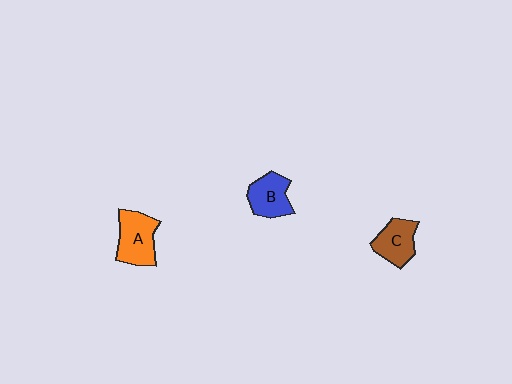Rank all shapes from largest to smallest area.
From largest to smallest: A (orange), B (blue), C (brown).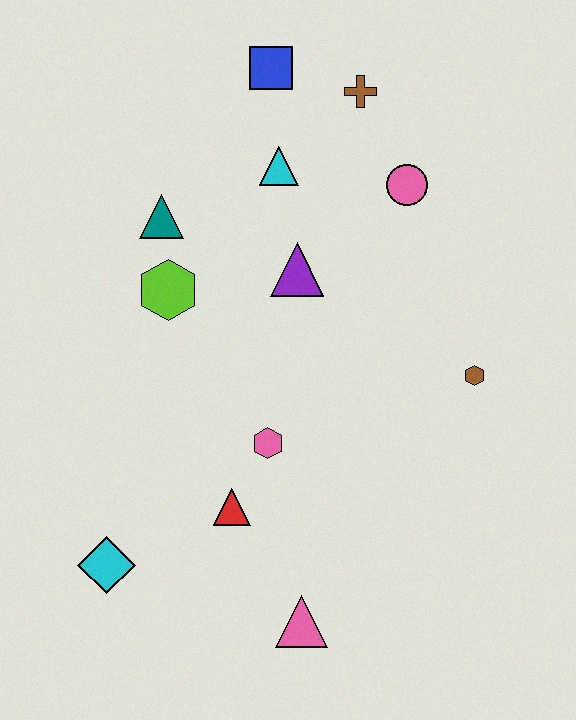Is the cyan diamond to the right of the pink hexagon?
No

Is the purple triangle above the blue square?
No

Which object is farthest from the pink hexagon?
The blue square is farthest from the pink hexagon.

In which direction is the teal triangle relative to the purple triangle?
The teal triangle is to the left of the purple triangle.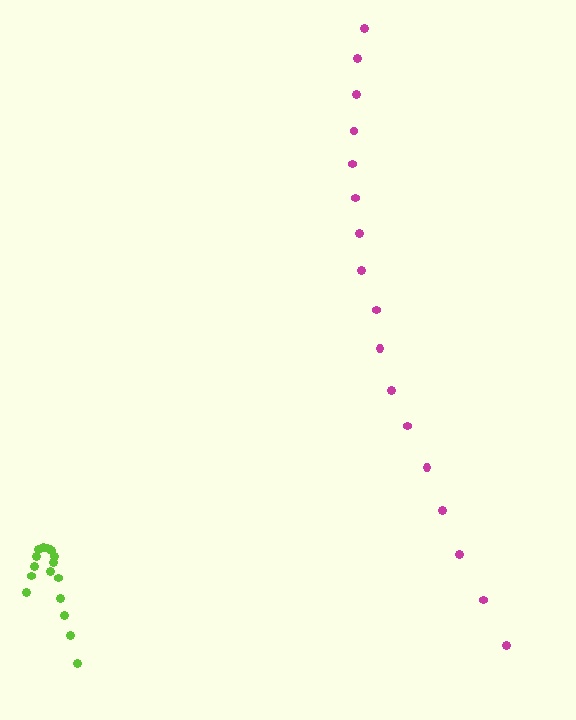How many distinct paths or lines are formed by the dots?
There are 2 distinct paths.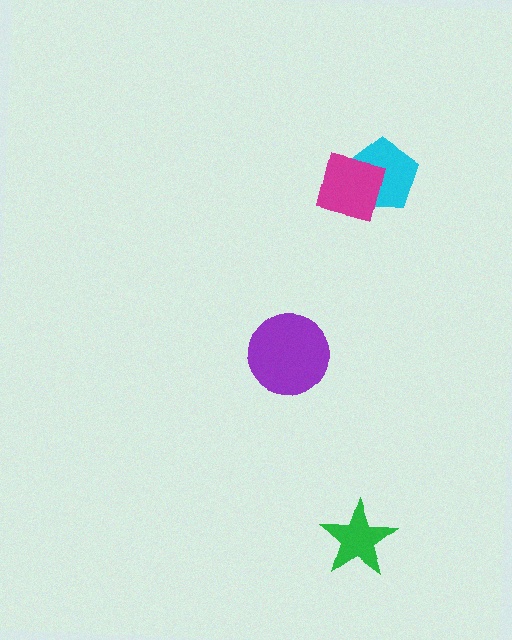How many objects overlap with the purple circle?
0 objects overlap with the purple circle.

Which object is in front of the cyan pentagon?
The magenta square is in front of the cyan pentagon.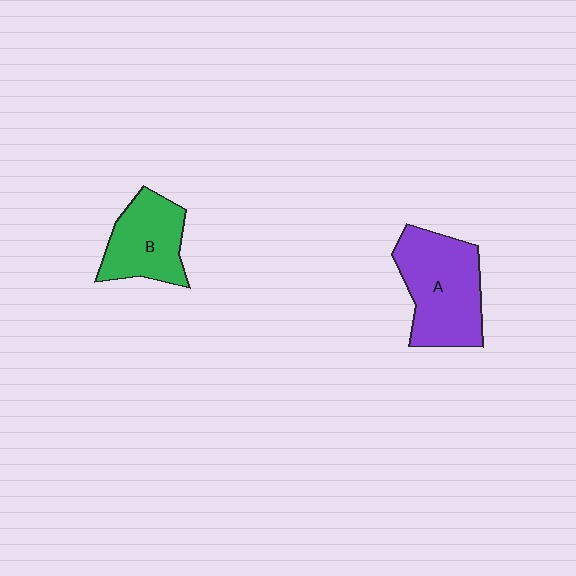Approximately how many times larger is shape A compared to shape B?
Approximately 1.4 times.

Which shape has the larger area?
Shape A (purple).